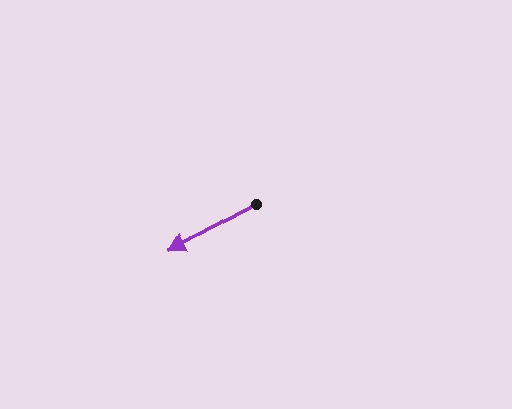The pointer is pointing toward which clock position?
Roughly 8 o'clock.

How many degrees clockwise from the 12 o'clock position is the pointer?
Approximately 242 degrees.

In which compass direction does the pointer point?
Southwest.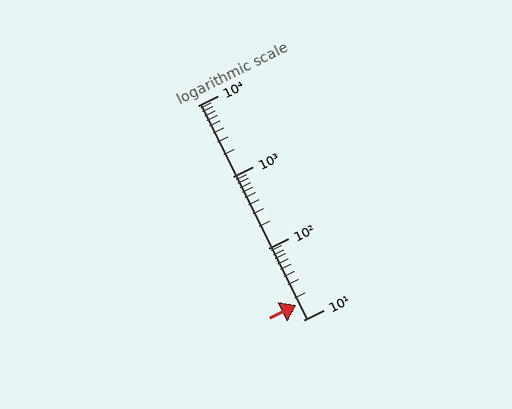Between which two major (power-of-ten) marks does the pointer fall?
The pointer is between 10 and 100.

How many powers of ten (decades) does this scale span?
The scale spans 3 decades, from 10 to 10000.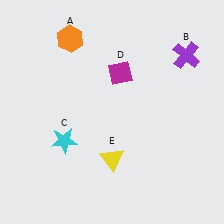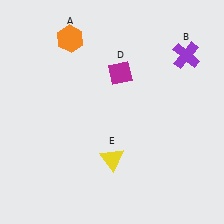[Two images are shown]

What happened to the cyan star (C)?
The cyan star (C) was removed in Image 2. It was in the bottom-left area of Image 1.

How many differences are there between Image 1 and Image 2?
There is 1 difference between the two images.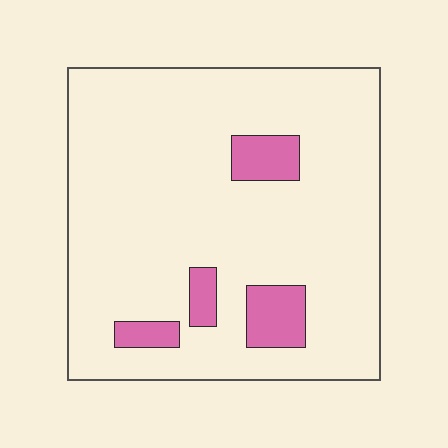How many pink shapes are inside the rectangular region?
4.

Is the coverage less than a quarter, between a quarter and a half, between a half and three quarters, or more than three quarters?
Less than a quarter.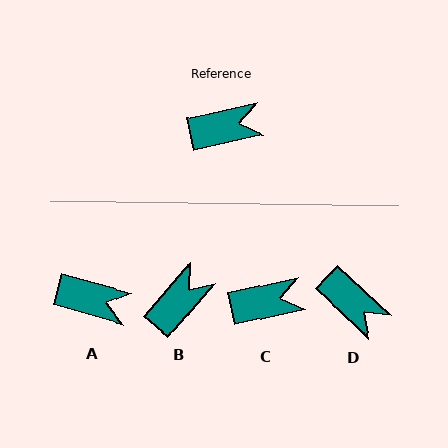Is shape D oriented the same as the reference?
No, it is off by about 55 degrees.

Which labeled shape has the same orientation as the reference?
C.